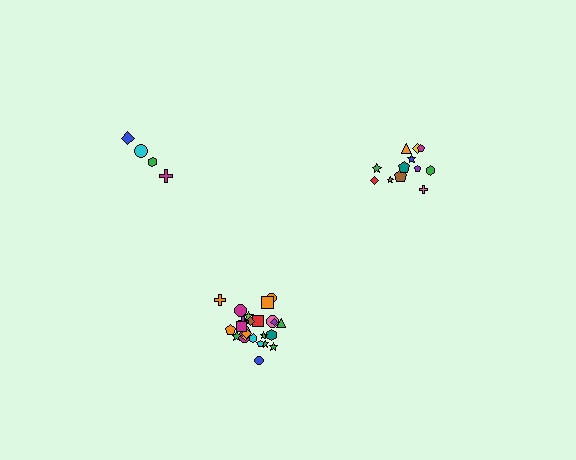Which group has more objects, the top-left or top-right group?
The top-right group.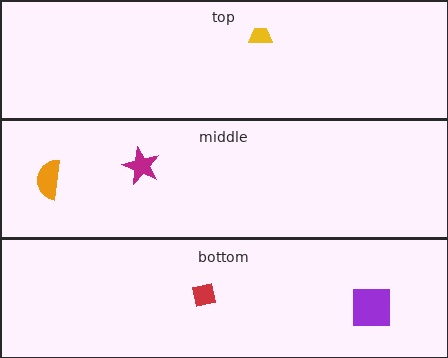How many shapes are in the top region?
1.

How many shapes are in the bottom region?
2.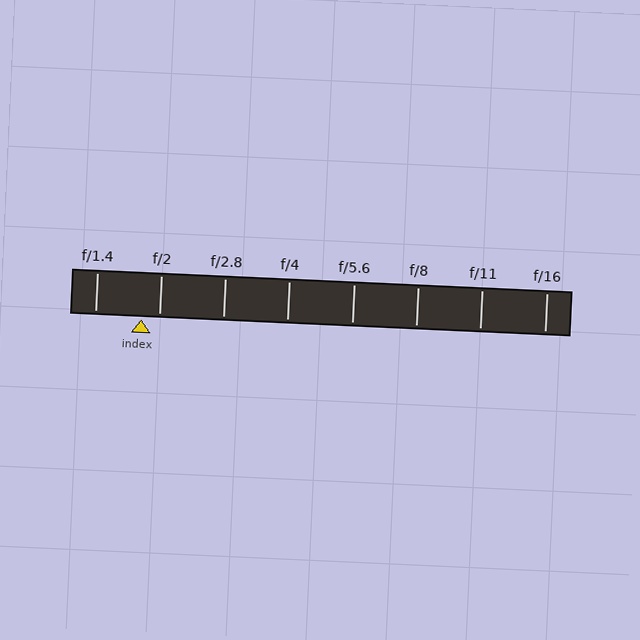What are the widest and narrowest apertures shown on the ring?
The widest aperture shown is f/1.4 and the narrowest is f/16.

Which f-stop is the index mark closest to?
The index mark is closest to f/2.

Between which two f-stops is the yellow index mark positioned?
The index mark is between f/1.4 and f/2.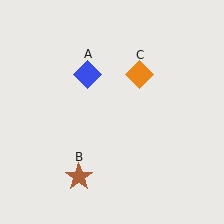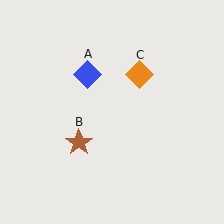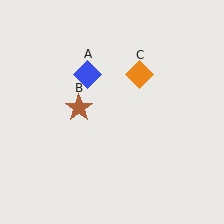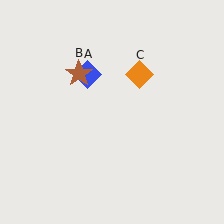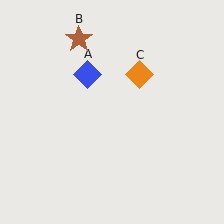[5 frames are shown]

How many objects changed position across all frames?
1 object changed position: brown star (object B).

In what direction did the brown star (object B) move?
The brown star (object B) moved up.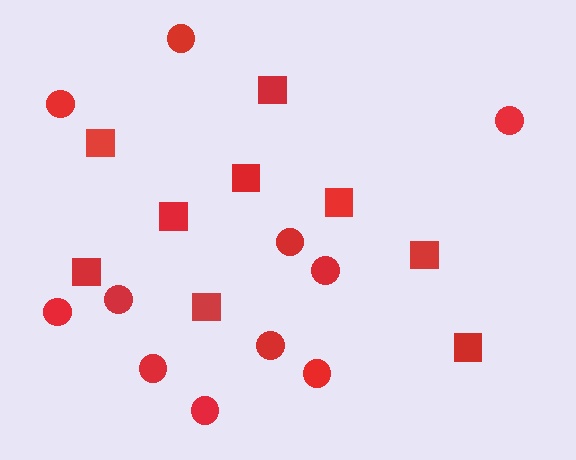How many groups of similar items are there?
There are 2 groups: one group of circles (11) and one group of squares (9).